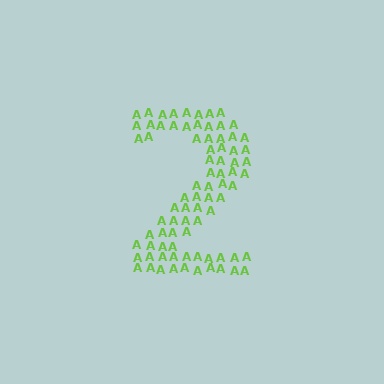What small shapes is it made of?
It is made of small letter A's.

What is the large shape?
The large shape is the digit 2.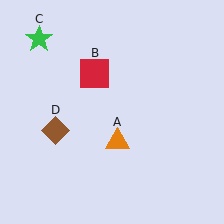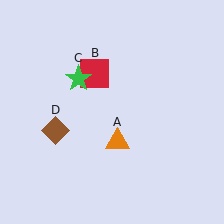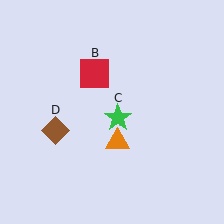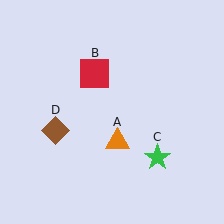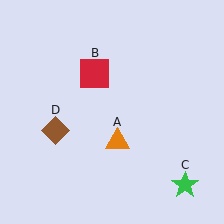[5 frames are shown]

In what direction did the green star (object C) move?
The green star (object C) moved down and to the right.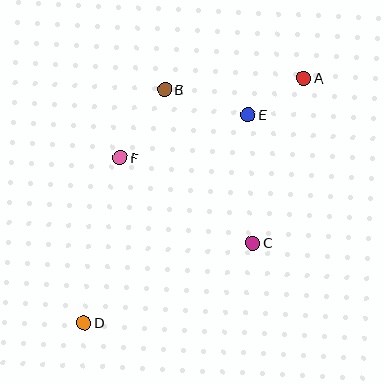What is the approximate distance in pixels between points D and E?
The distance between D and E is approximately 265 pixels.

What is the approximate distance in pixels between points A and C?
The distance between A and C is approximately 173 pixels.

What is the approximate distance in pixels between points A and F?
The distance between A and F is approximately 200 pixels.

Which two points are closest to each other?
Points A and E are closest to each other.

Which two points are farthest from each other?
Points A and D are farthest from each other.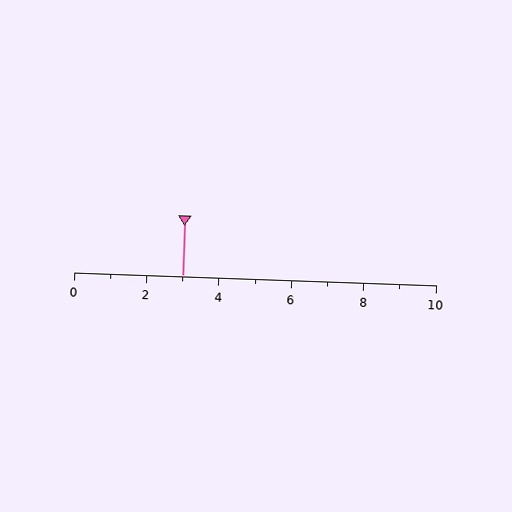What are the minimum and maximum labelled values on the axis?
The axis runs from 0 to 10.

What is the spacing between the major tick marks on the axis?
The major ticks are spaced 2 apart.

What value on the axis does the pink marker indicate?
The marker indicates approximately 3.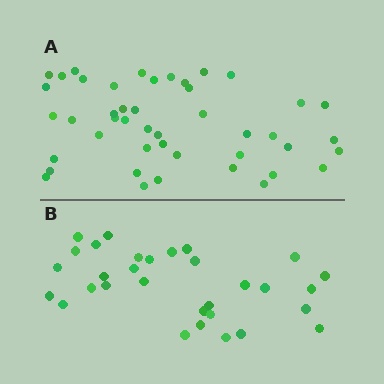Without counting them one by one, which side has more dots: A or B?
Region A (the top region) has more dots.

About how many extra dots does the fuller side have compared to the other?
Region A has approximately 15 more dots than region B.